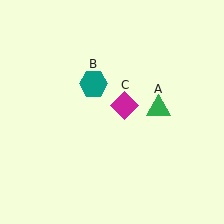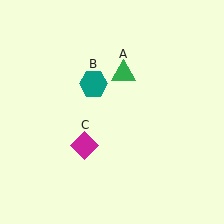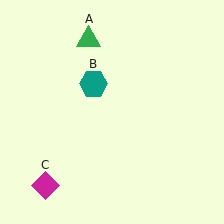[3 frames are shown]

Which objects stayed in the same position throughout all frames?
Teal hexagon (object B) remained stationary.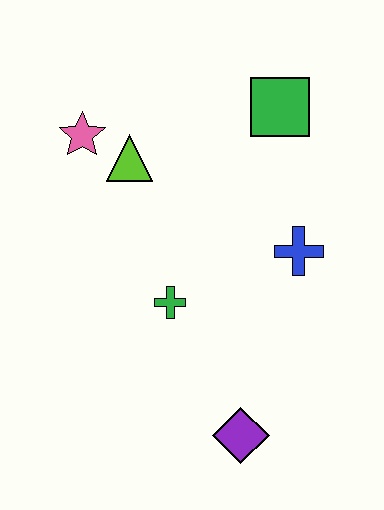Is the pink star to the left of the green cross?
Yes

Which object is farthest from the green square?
The purple diamond is farthest from the green square.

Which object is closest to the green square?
The blue cross is closest to the green square.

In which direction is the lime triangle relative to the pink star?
The lime triangle is to the right of the pink star.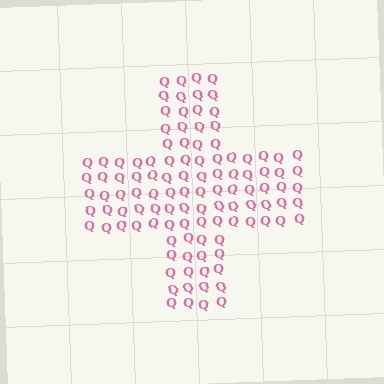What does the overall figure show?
The overall figure shows a cross.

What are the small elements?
The small elements are letter Q's.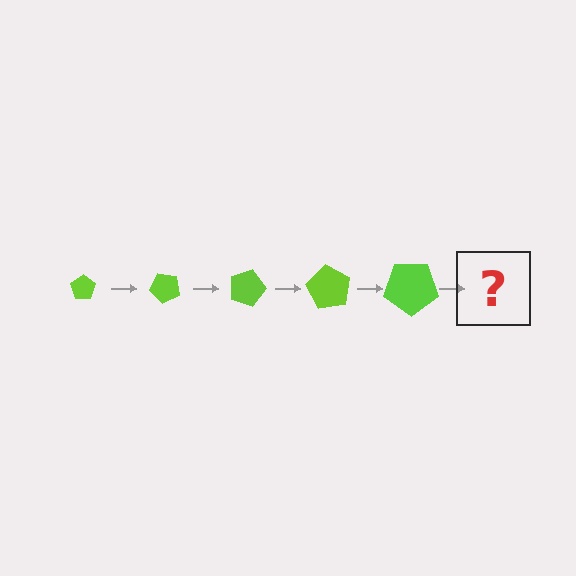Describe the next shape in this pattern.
It should be a pentagon, larger than the previous one and rotated 225 degrees from the start.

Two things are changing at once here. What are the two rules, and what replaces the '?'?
The two rules are that the pentagon grows larger each step and it rotates 45 degrees each step. The '?' should be a pentagon, larger than the previous one and rotated 225 degrees from the start.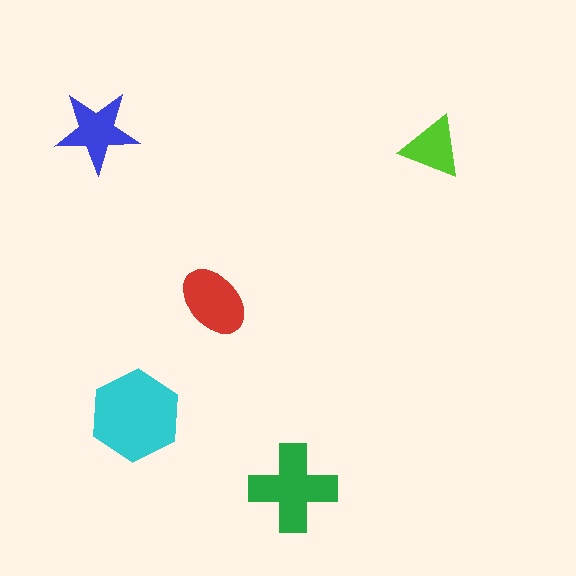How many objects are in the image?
There are 5 objects in the image.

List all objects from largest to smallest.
The cyan hexagon, the green cross, the red ellipse, the blue star, the lime triangle.